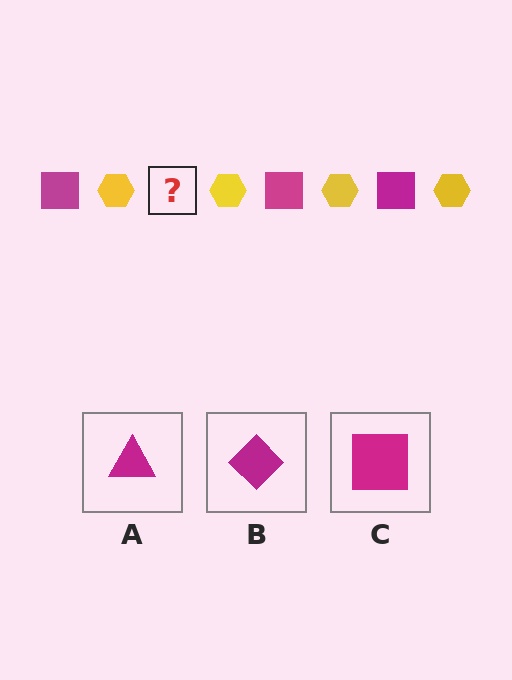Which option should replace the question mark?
Option C.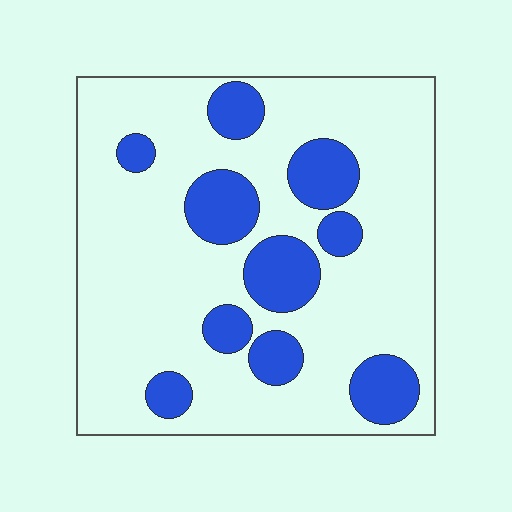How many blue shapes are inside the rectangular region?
10.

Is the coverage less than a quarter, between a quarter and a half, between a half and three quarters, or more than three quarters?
Less than a quarter.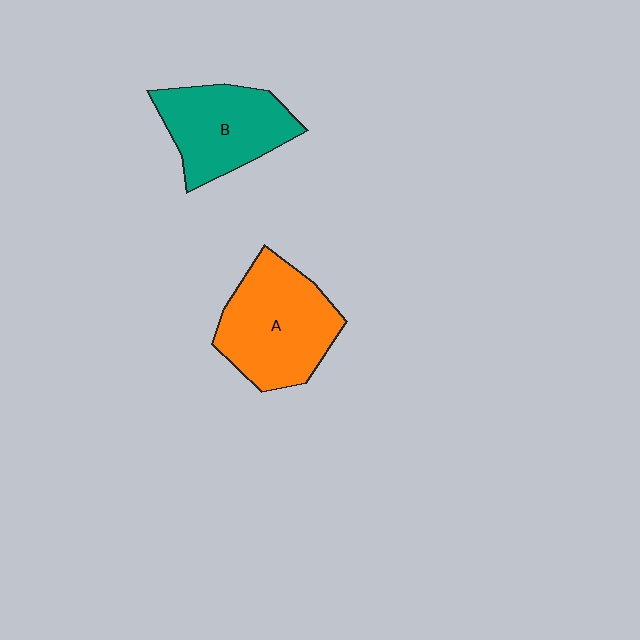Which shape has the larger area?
Shape A (orange).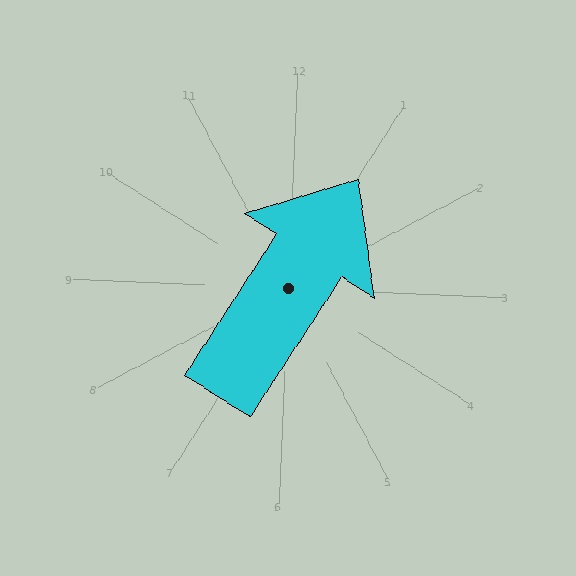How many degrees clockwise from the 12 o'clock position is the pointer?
Approximately 31 degrees.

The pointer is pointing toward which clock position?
Roughly 1 o'clock.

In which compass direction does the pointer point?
Northeast.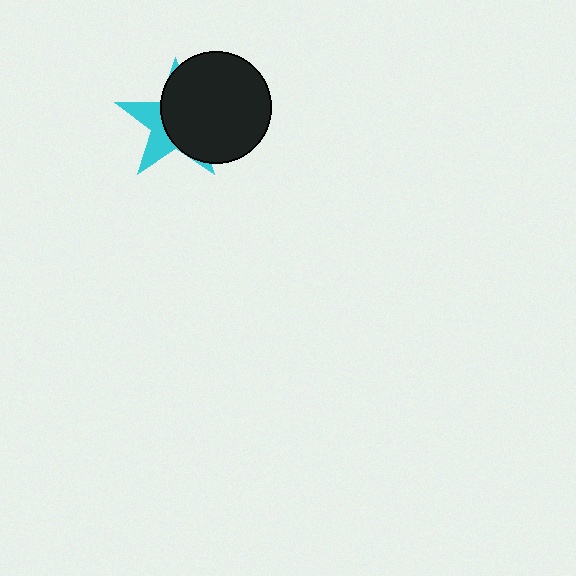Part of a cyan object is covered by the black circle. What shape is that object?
It is a star.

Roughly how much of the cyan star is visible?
A small part of it is visible (roughly 36%).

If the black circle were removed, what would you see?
You would see the complete cyan star.